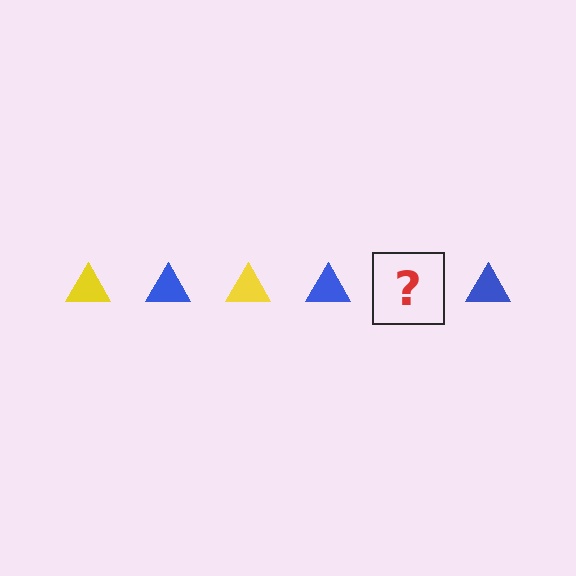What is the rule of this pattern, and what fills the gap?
The rule is that the pattern cycles through yellow, blue triangles. The gap should be filled with a yellow triangle.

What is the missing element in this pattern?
The missing element is a yellow triangle.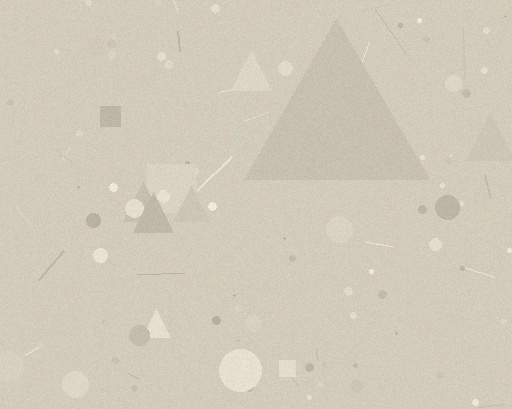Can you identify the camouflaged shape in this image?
The camouflaged shape is a triangle.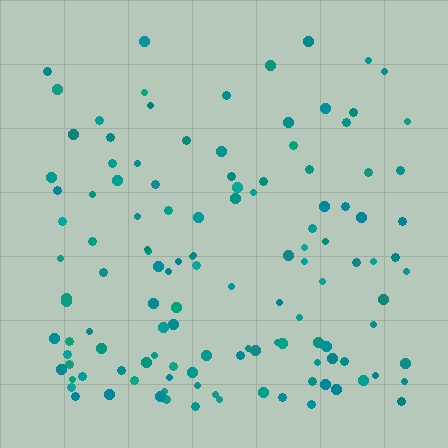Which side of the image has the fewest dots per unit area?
The top.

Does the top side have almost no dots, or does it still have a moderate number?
Still a moderate number, just noticeably fewer than the bottom.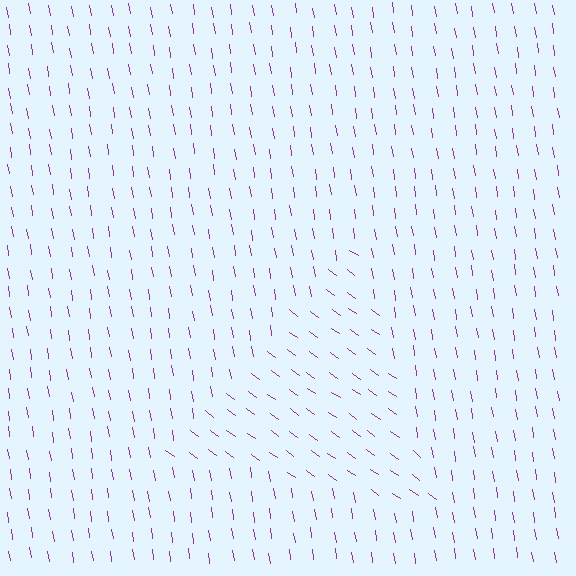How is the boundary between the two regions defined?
The boundary is defined purely by a change in line orientation (approximately 45 degrees difference). All lines are the same color and thickness.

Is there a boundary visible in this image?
Yes, there is a texture boundary formed by a change in line orientation.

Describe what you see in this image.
The image is filled with small purple line segments. A triangle region in the image has lines oriented differently from the surrounding lines, creating a visible texture boundary.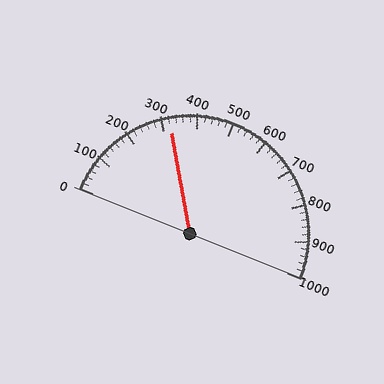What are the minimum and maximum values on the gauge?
The gauge ranges from 0 to 1000.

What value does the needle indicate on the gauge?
The needle indicates approximately 320.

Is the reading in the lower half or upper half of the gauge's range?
The reading is in the lower half of the range (0 to 1000).